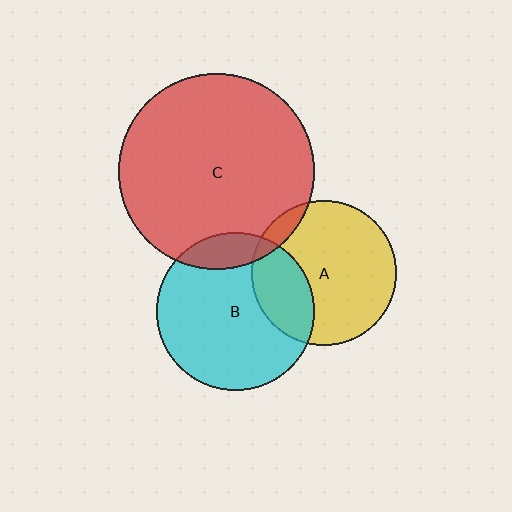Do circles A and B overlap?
Yes.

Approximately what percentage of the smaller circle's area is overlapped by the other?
Approximately 25%.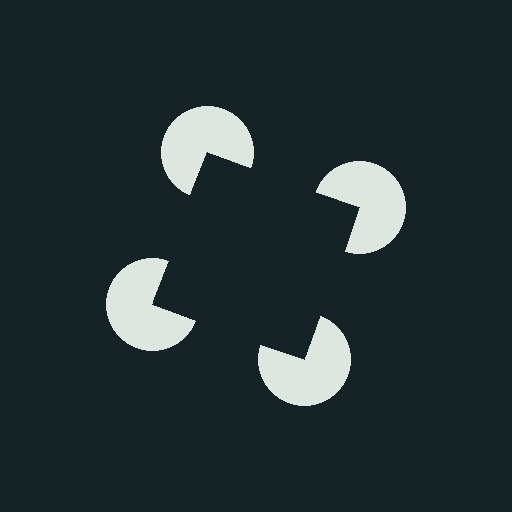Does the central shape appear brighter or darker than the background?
It typically appears slightly darker than the background, even though no actual brightness change is drawn.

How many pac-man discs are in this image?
There are 4 — one at each vertex of the illusory square.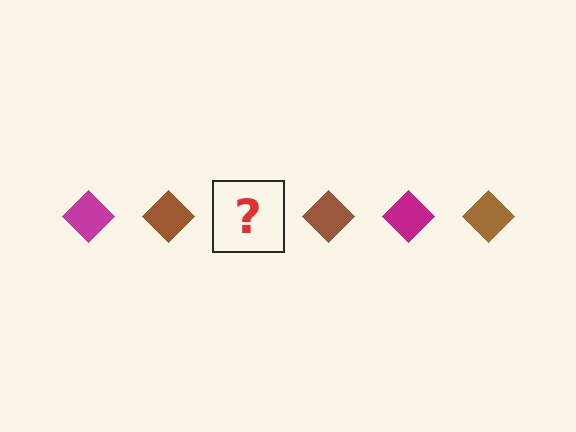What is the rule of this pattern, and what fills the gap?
The rule is that the pattern cycles through magenta, brown diamonds. The gap should be filled with a magenta diamond.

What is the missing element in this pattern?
The missing element is a magenta diamond.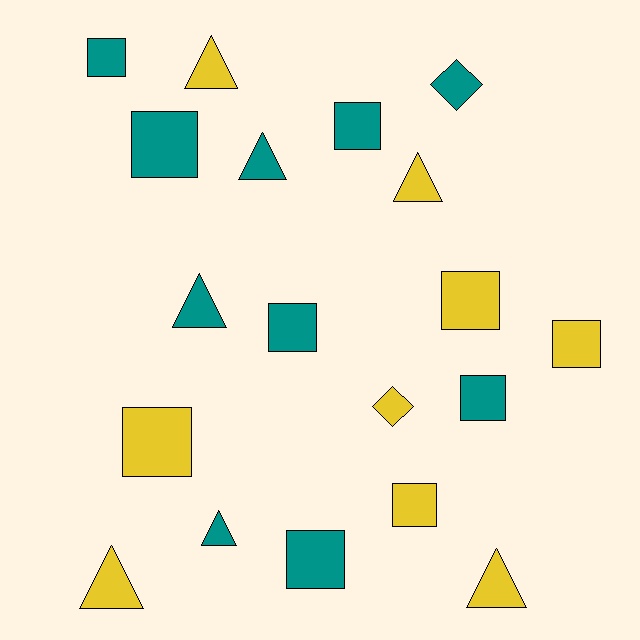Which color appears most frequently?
Teal, with 10 objects.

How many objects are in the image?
There are 19 objects.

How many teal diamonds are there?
There is 1 teal diamond.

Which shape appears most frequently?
Square, with 10 objects.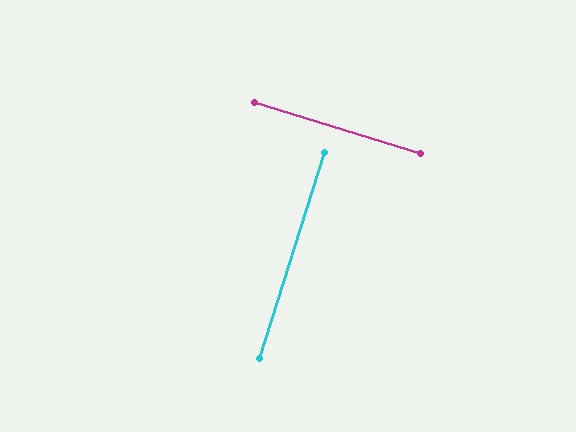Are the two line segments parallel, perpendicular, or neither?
Perpendicular — they meet at approximately 90°.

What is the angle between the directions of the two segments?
Approximately 90 degrees.